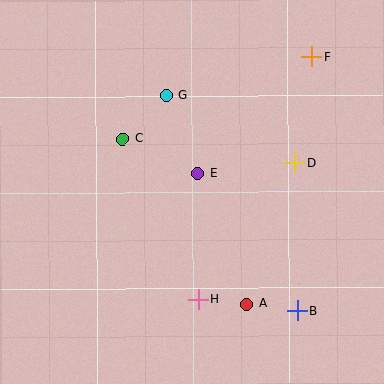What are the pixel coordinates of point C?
Point C is at (122, 139).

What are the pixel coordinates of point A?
Point A is at (247, 304).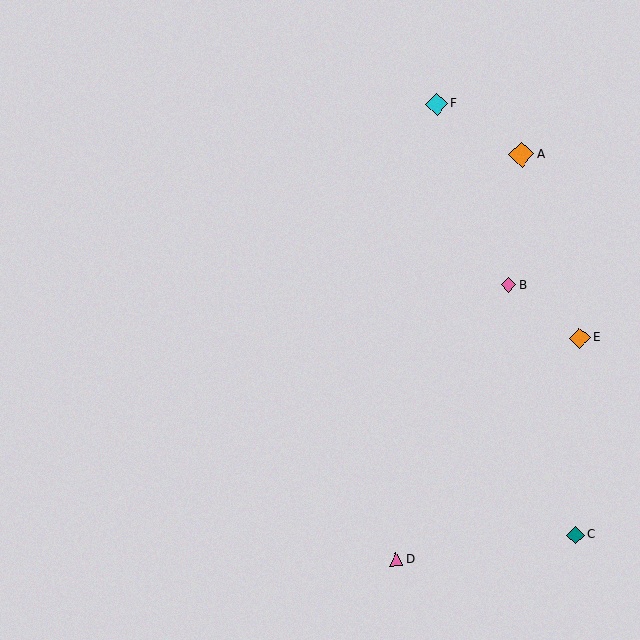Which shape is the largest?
The orange diamond (labeled A) is the largest.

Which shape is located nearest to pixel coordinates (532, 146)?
The orange diamond (labeled A) at (521, 155) is nearest to that location.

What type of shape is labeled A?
Shape A is an orange diamond.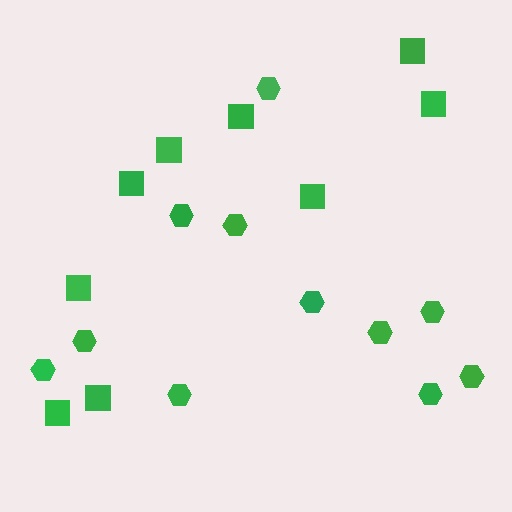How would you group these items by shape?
There are 2 groups: one group of squares (9) and one group of hexagons (11).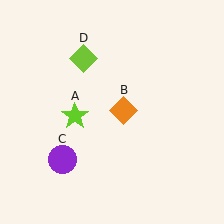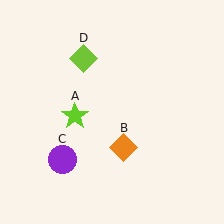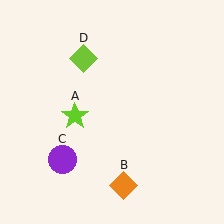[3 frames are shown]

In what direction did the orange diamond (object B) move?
The orange diamond (object B) moved down.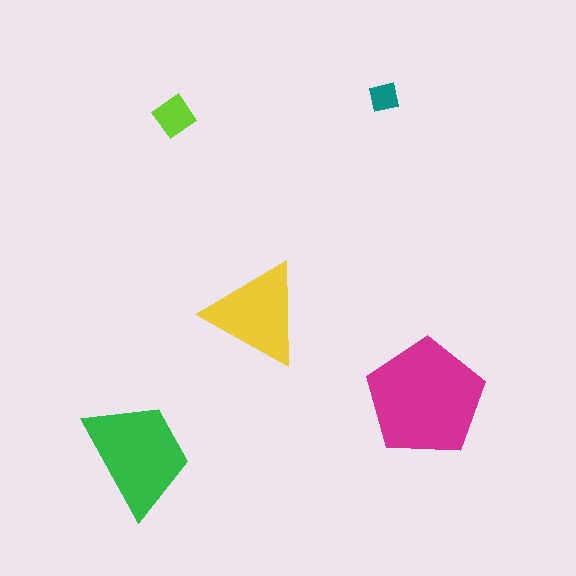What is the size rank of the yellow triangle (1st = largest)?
3rd.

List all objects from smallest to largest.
The teal square, the lime diamond, the yellow triangle, the green trapezoid, the magenta pentagon.